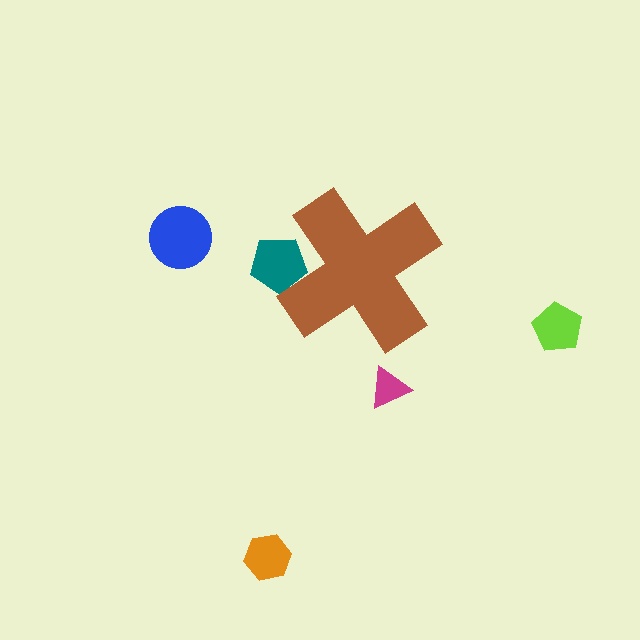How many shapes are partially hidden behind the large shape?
1 shape is partially hidden.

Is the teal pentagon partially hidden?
Yes, the teal pentagon is partially hidden behind the brown cross.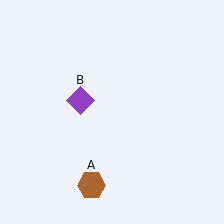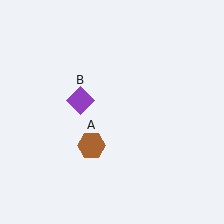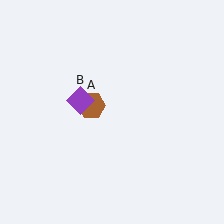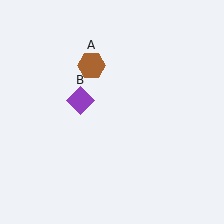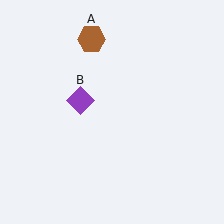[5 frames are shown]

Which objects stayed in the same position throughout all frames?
Purple diamond (object B) remained stationary.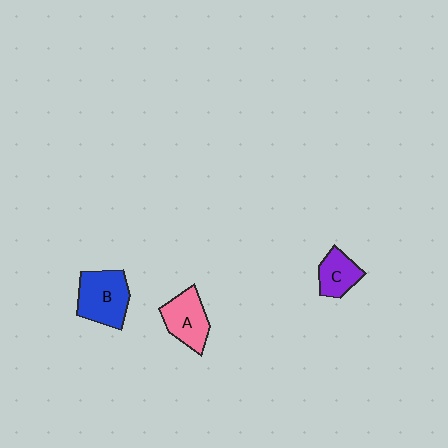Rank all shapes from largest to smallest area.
From largest to smallest: B (blue), A (pink), C (purple).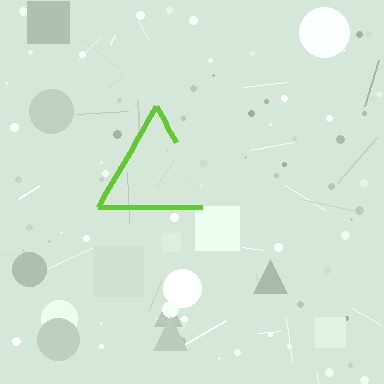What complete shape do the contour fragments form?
The contour fragments form a triangle.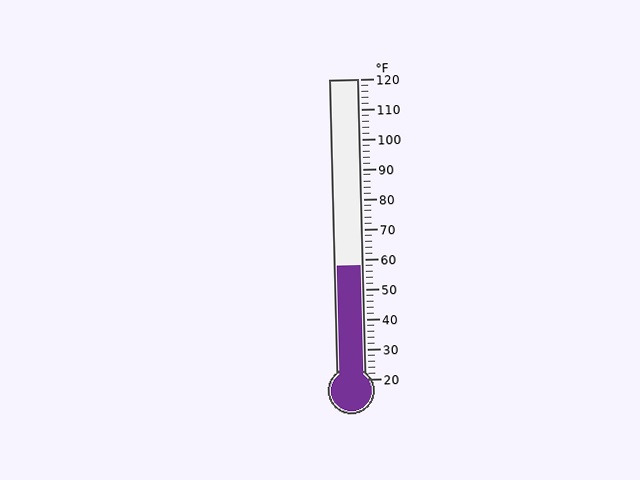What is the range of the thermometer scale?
The thermometer scale ranges from 20°F to 120°F.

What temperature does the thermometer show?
The thermometer shows approximately 58°F.